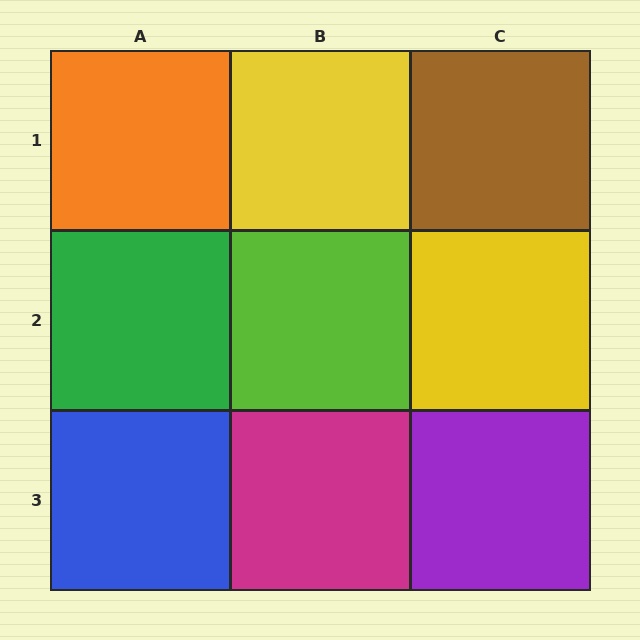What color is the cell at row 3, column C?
Purple.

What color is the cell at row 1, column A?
Orange.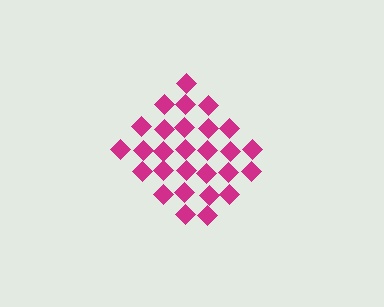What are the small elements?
The small elements are diamonds.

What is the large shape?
The large shape is a diamond.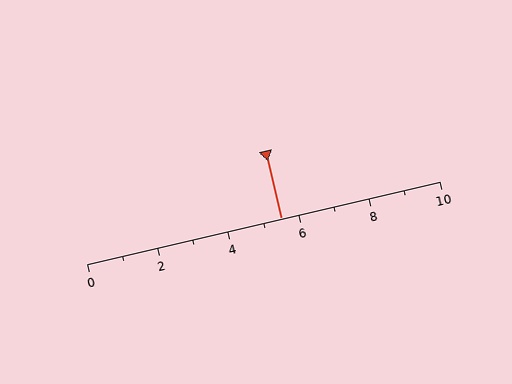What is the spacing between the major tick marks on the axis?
The major ticks are spaced 2 apart.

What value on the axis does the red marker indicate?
The marker indicates approximately 5.5.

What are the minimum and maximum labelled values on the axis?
The axis runs from 0 to 10.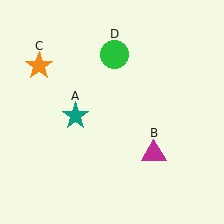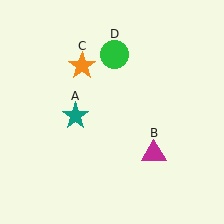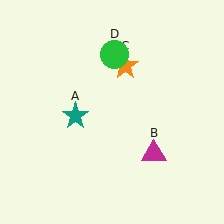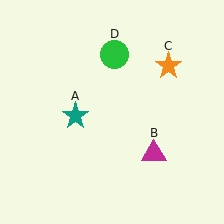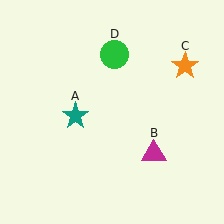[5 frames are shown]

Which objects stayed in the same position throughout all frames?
Teal star (object A) and magenta triangle (object B) and green circle (object D) remained stationary.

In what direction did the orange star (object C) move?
The orange star (object C) moved right.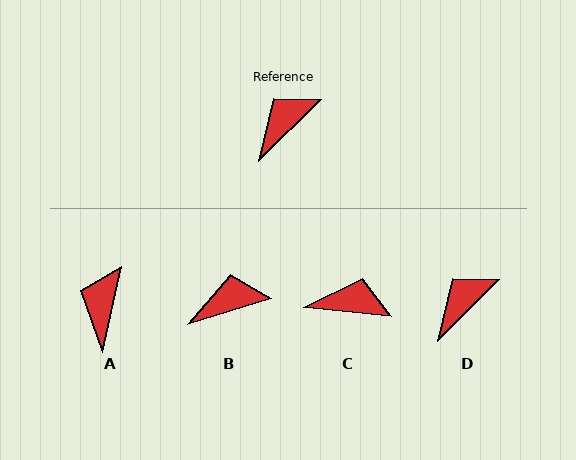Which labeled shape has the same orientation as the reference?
D.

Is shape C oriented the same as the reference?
No, it is off by about 51 degrees.